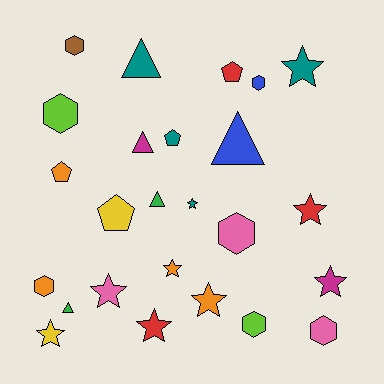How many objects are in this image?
There are 25 objects.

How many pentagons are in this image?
There are 4 pentagons.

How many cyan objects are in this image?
There are no cyan objects.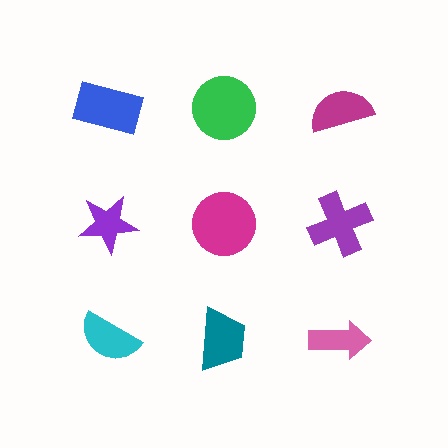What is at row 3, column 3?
A pink arrow.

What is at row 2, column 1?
A purple star.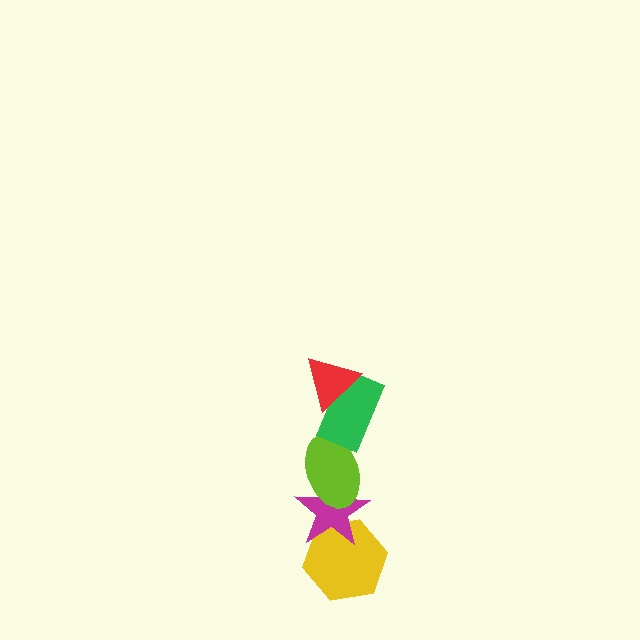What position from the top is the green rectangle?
The green rectangle is 2nd from the top.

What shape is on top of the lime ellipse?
The green rectangle is on top of the lime ellipse.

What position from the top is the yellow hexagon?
The yellow hexagon is 5th from the top.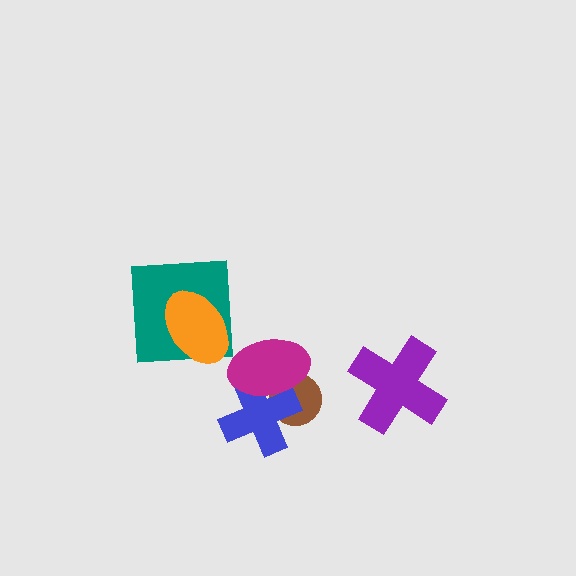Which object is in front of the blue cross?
The magenta ellipse is in front of the blue cross.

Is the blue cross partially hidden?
Yes, it is partially covered by another shape.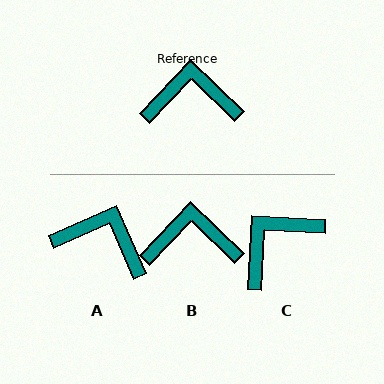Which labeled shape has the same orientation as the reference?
B.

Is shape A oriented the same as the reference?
No, it is off by about 22 degrees.